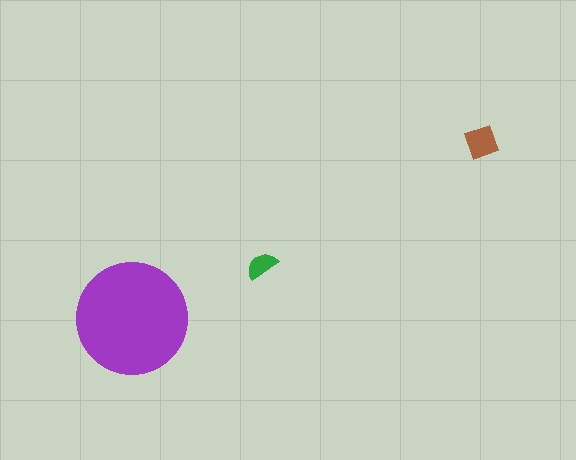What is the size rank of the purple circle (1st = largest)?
1st.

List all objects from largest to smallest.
The purple circle, the brown square, the green semicircle.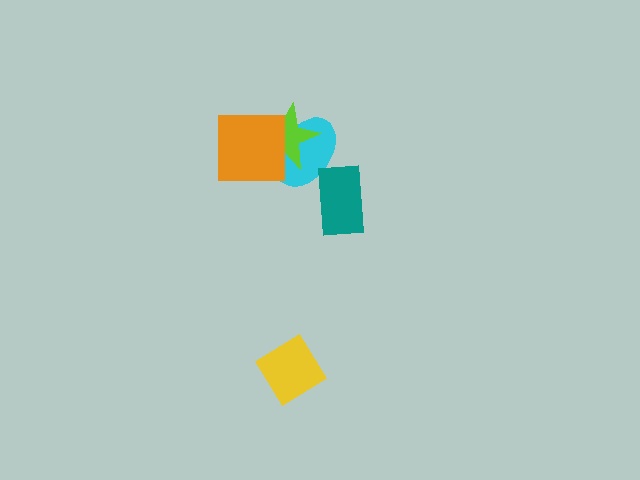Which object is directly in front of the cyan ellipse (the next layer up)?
The lime star is directly in front of the cyan ellipse.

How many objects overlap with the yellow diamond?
0 objects overlap with the yellow diamond.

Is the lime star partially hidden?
Yes, it is partially covered by another shape.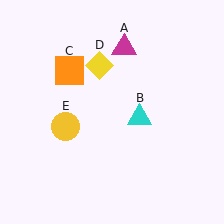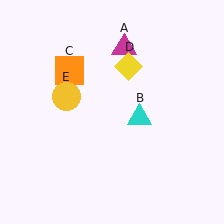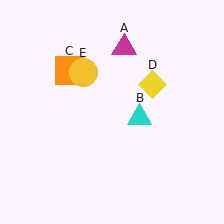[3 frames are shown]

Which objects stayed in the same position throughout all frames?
Magenta triangle (object A) and cyan triangle (object B) and orange square (object C) remained stationary.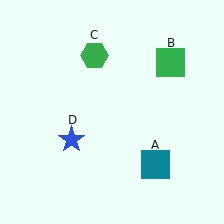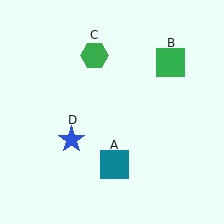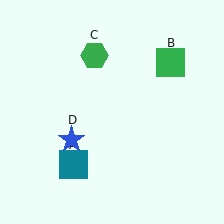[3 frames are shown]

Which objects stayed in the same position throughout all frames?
Green square (object B) and green hexagon (object C) and blue star (object D) remained stationary.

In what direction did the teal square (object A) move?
The teal square (object A) moved left.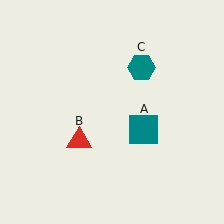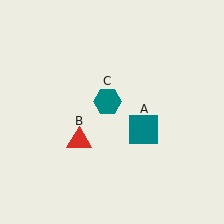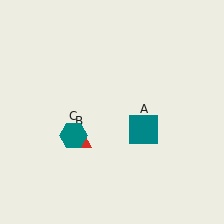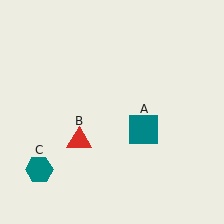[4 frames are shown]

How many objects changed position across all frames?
1 object changed position: teal hexagon (object C).